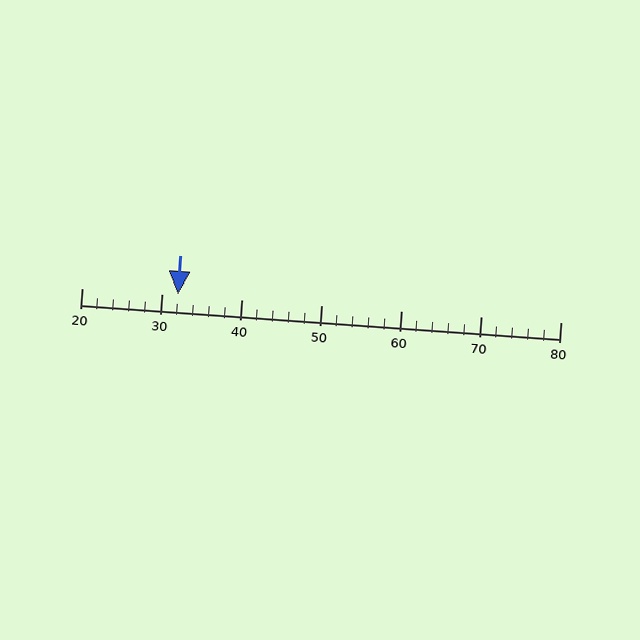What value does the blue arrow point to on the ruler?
The blue arrow points to approximately 32.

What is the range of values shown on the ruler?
The ruler shows values from 20 to 80.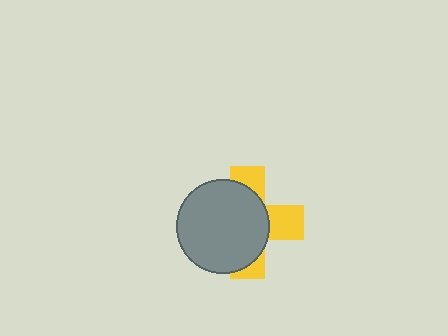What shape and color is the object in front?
The object in front is a gray circle.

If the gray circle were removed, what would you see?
You would see the complete yellow cross.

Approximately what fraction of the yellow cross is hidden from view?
Roughly 62% of the yellow cross is hidden behind the gray circle.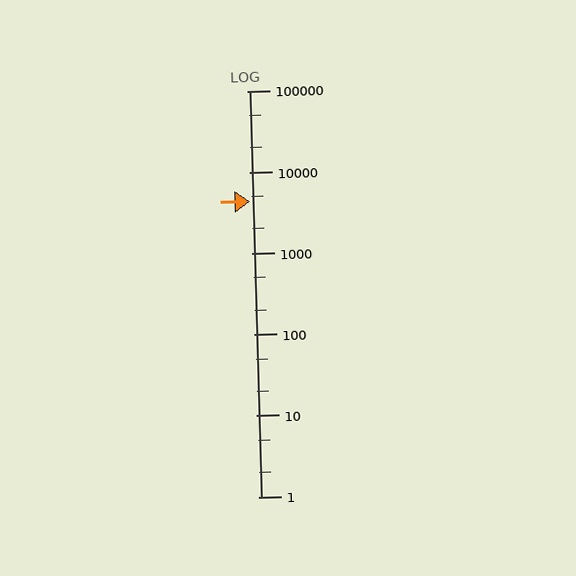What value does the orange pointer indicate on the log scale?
The pointer indicates approximately 4300.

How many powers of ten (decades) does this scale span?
The scale spans 5 decades, from 1 to 100000.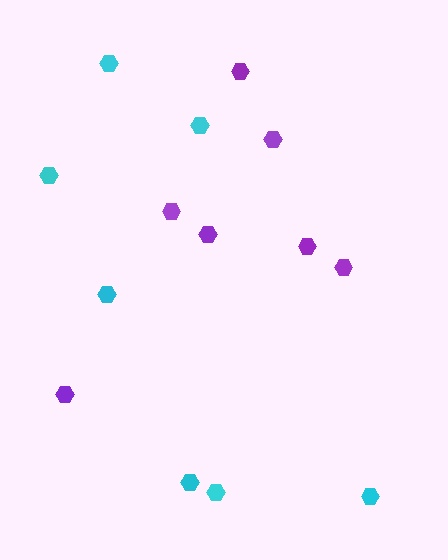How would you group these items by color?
There are 2 groups: one group of purple hexagons (7) and one group of cyan hexagons (7).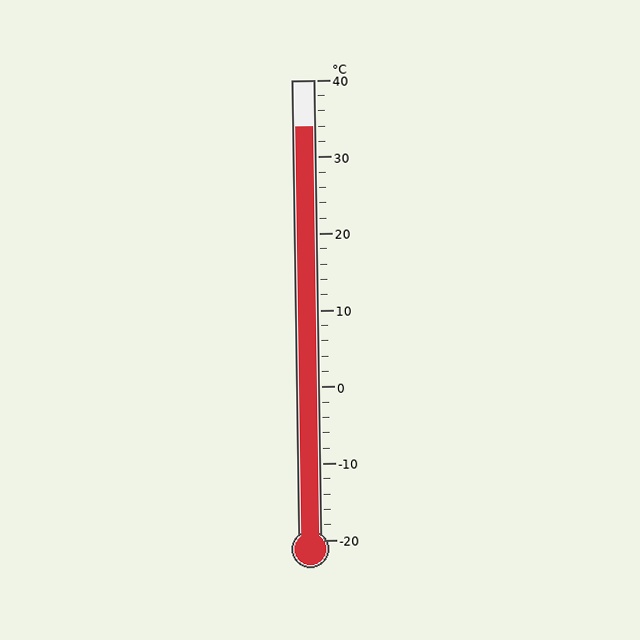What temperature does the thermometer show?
The thermometer shows approximately 34°C.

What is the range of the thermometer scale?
The thermometer scale ranges from -20°C to 40°C.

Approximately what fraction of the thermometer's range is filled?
The thermometer is filled to approximately 90% of its range.